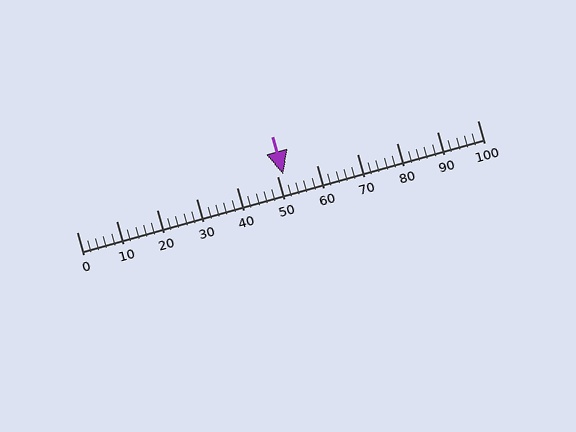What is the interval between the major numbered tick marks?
The major tick marks are spaced 10 units apart.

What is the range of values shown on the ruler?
The ruler shows values from 0 to 100.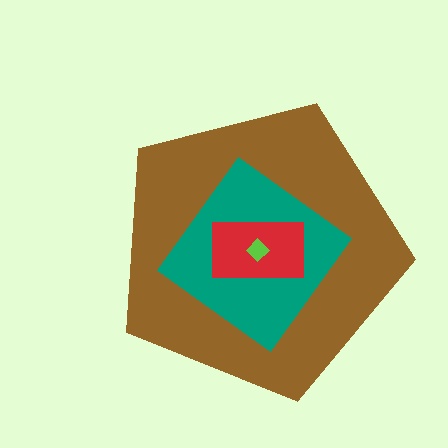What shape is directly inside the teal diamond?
The red rectangle.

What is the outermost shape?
The brown pentagon.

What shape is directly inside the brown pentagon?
The teal diamond.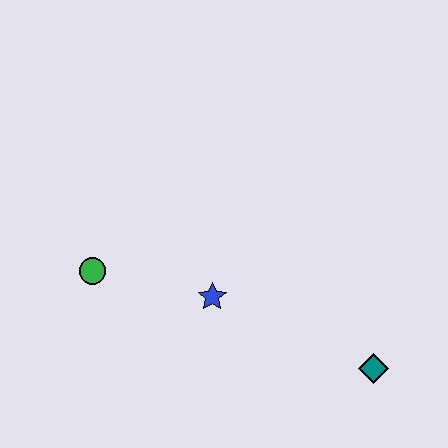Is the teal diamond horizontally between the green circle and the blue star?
No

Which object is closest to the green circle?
The blue star is closest to the green circle.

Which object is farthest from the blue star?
The teal diamond is farthest from the blue star.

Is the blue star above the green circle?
No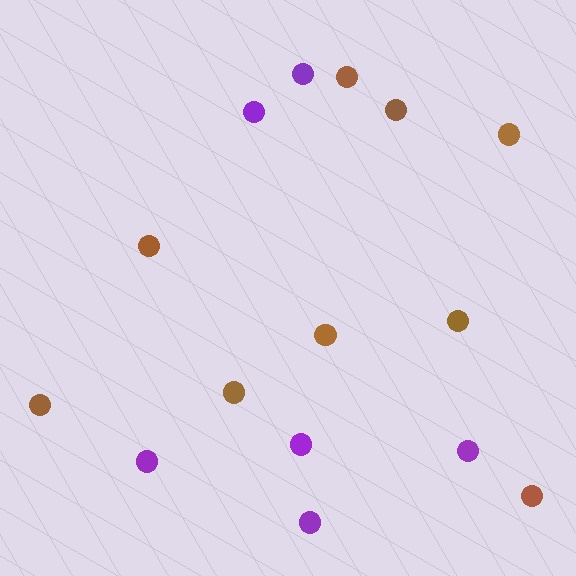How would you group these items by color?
There are 2 groups: one group of brown circles (9) and one group of purple circles (6).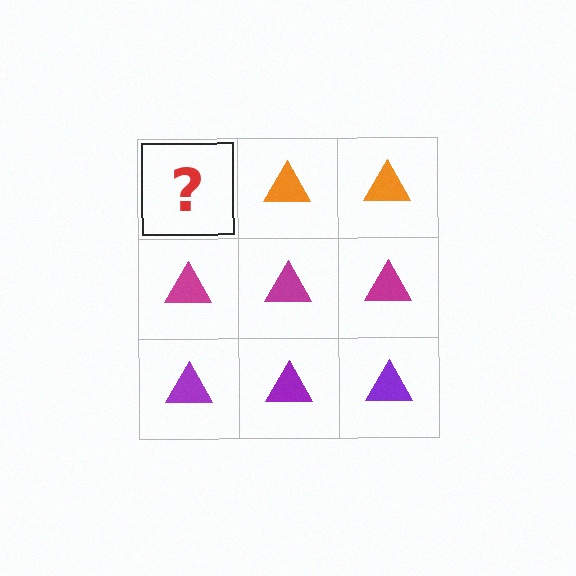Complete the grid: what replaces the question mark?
The question mark should be replaced with an orange triangle.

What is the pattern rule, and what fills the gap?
The rule is that each row has a consistent color. The gap should be filled with an orange triangle.